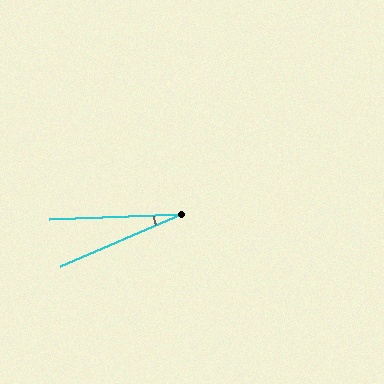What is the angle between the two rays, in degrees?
Approximately 21 degrees.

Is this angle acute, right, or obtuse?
It is acute.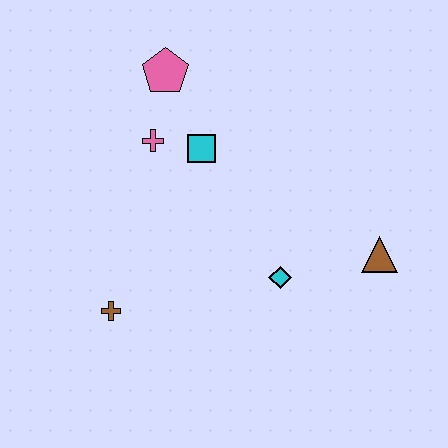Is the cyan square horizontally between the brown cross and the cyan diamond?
Yes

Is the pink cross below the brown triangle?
No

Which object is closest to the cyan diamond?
The brown triangle is closest to the cyan diamond.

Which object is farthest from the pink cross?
The brown triangle is farthest from the pink cross.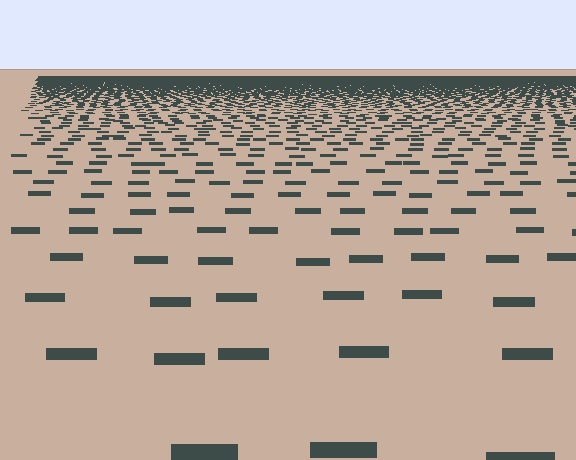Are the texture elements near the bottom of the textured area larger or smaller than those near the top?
Larger. Near the bottom, elements are closer to the viewer and appear at a bigger on-screen size.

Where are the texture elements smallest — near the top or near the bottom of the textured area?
Near the top.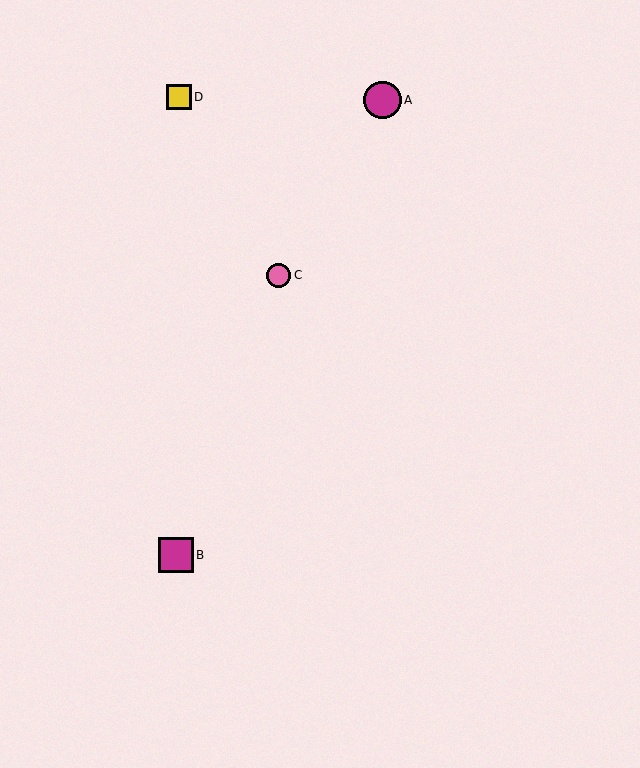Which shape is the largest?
The magenta circle (labeled A) is the largest.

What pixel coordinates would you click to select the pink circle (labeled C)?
Click at (279, 275) to select the pink circle C.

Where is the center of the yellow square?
The center of the yellow square is at (179, 97).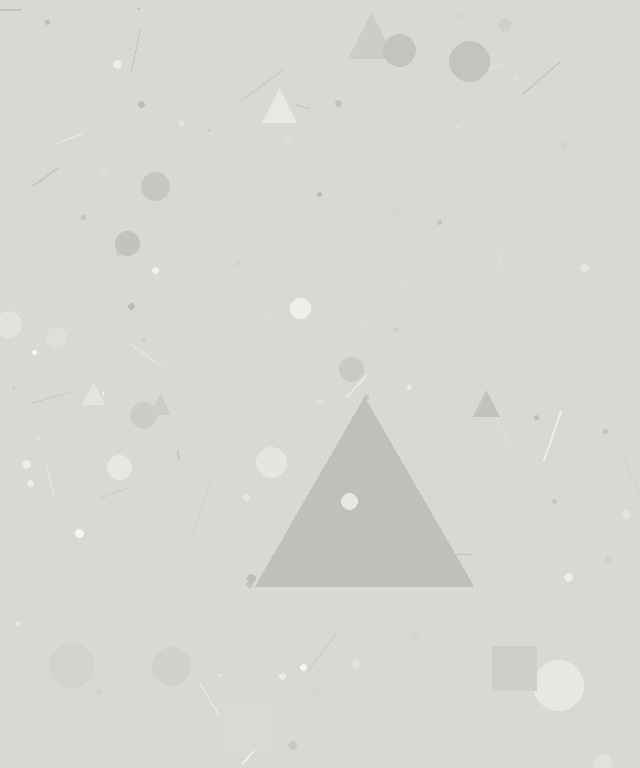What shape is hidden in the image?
A triangle is hidden in the image.